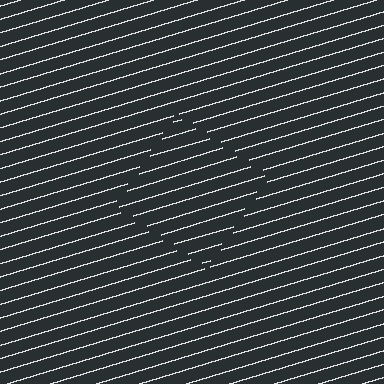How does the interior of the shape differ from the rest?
The interior of the shape contains the same grating, shifted by half a period — the contour is defined by the phase discontinuity where line-ends from the inner and outer gratings abut.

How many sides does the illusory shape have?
4 sides — the line-ends trace a square.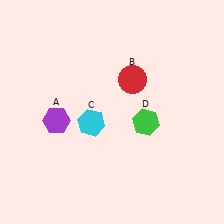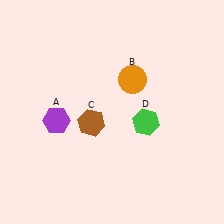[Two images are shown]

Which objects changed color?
B changed from red to orange. C changed from cyan to brown.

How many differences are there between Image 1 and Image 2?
There are 2 differences between the two images.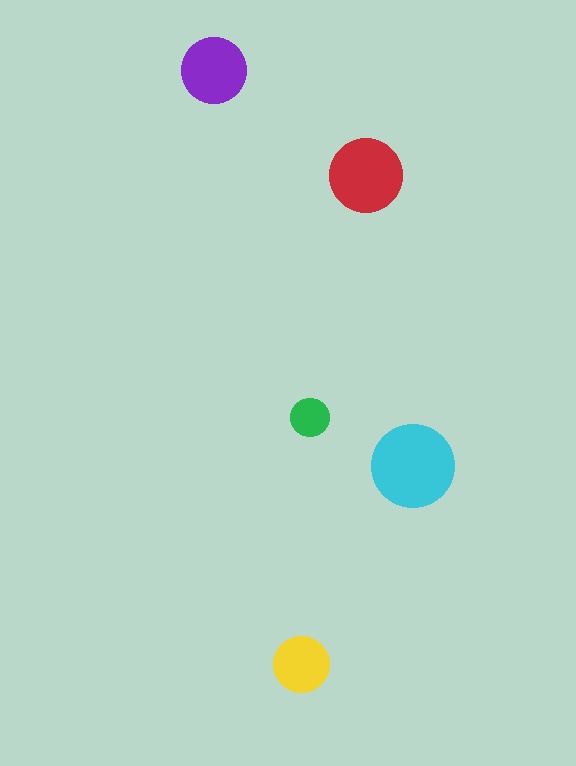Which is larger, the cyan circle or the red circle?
The cyan one.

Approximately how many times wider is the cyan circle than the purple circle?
About 1.5 times wider.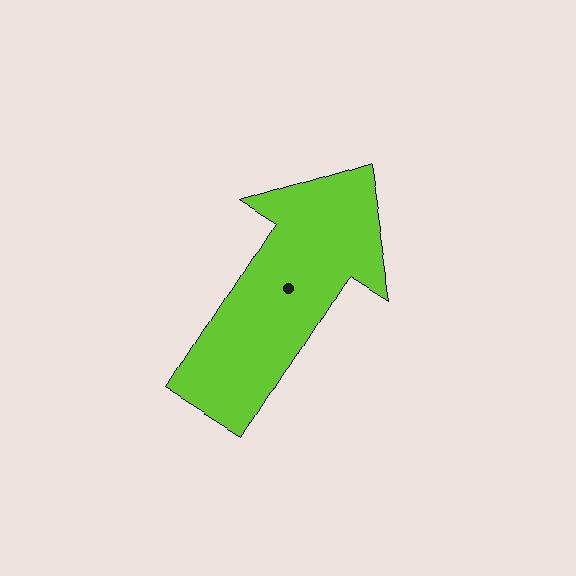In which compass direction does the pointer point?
Northeast.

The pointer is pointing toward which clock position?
Roughly 1 o'clock.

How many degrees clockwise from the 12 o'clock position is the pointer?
Approximately 32 degrees.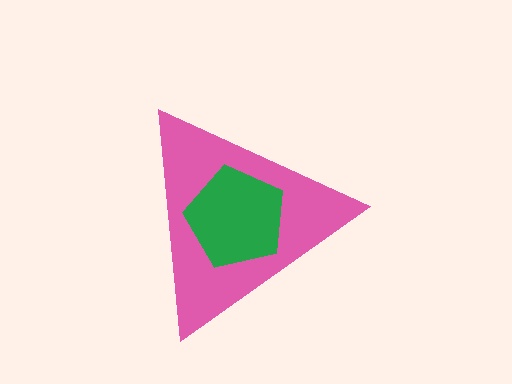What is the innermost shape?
The green pentagon.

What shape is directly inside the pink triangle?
The green pentagon.